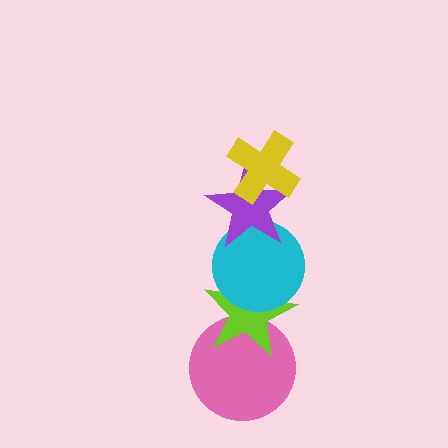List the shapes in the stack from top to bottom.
From top to bottom: the yellow cross, the purple star, the cyan circle, the lime star, the pink circle.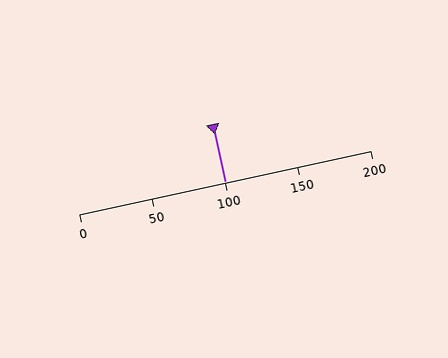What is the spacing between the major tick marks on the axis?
The major ticks are spaced 50 apart.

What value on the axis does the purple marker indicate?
The marker indicates approximately 100.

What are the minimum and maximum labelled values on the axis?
The axis runs from 0 to 200.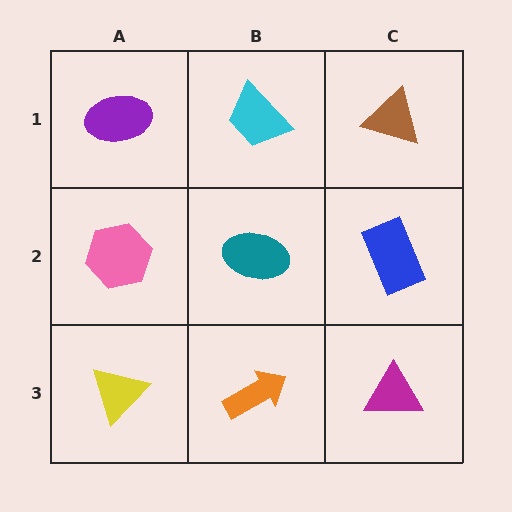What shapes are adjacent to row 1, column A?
A pink hexagon (row 2, column A), a cyan trapezoid (row 1, column B).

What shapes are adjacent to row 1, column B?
A teal ellipse (row 2, column B), a purple ellipse (row 1, column A), a brown triangle (row 1, column C).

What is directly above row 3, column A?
A pink hexagon.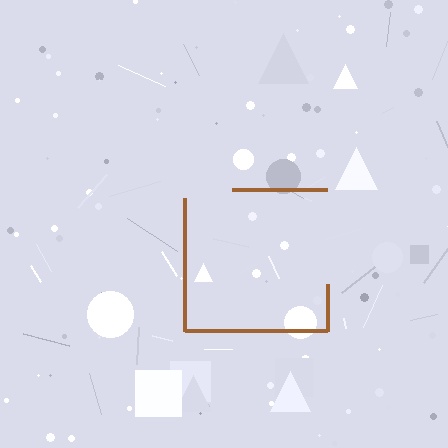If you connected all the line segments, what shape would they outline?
They would outline a square.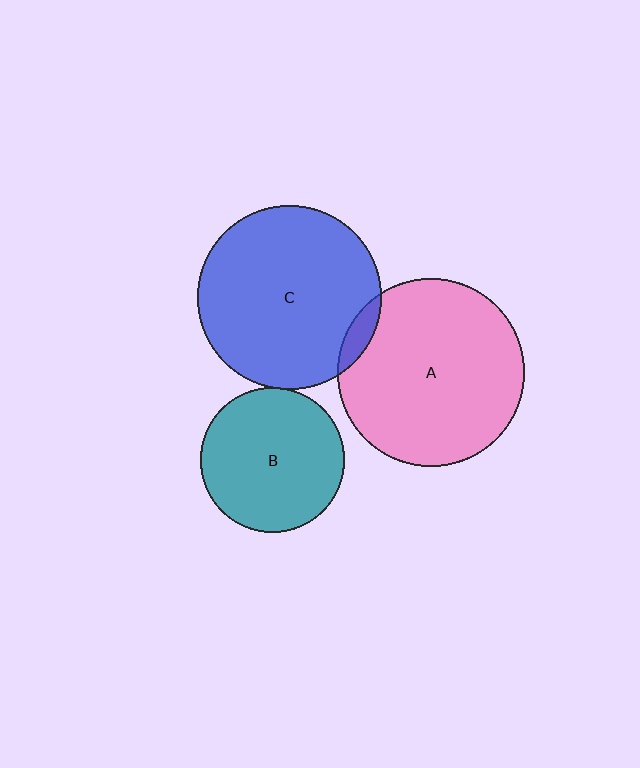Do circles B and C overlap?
Yes.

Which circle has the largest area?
Circle A (pink).